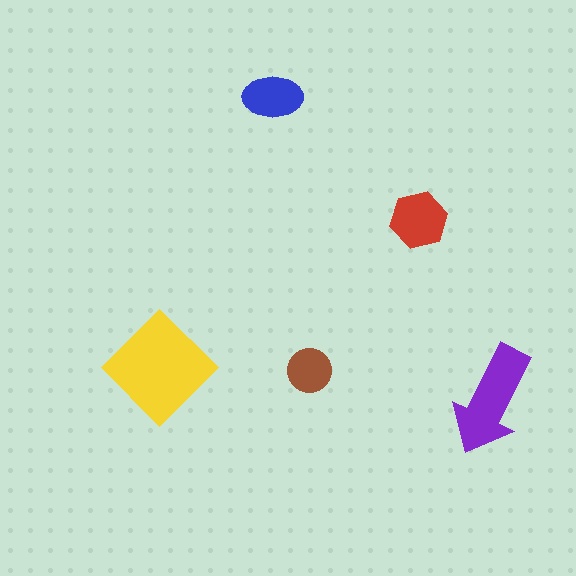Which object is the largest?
The yellow diamond.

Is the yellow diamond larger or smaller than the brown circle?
Larger.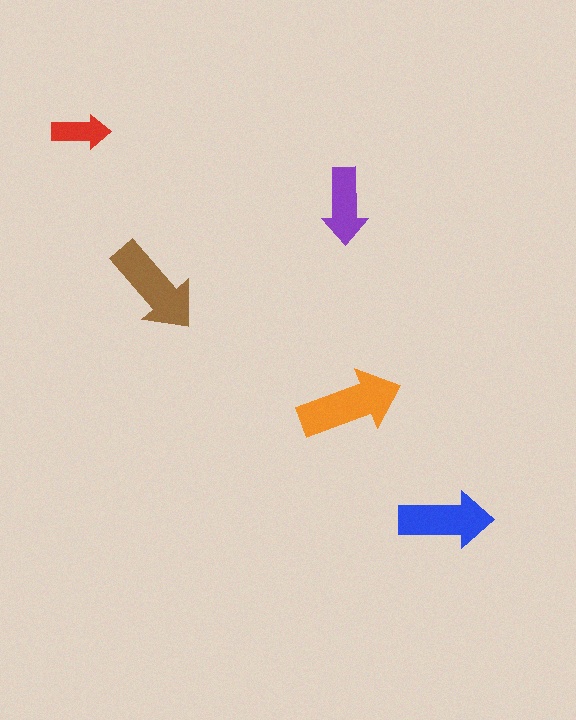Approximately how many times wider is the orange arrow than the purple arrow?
About 1.5 times wider.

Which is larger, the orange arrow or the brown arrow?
The orange one.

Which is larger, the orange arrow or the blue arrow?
The orange one.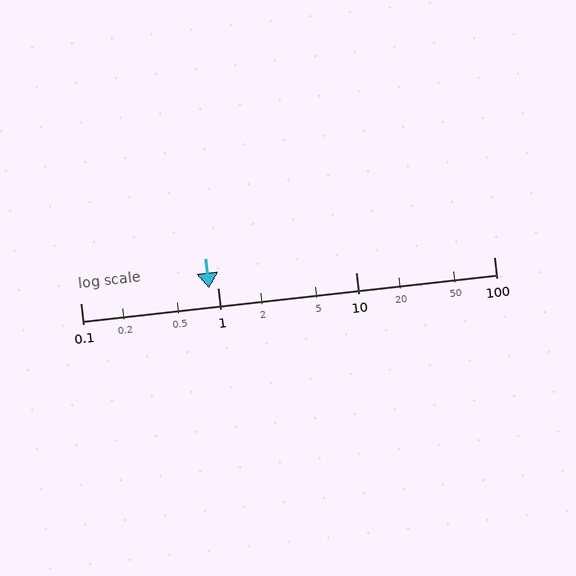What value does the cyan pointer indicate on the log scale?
The pointer indicates approximately 0.86.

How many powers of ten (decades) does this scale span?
The scale spans 3 decades, from 0.1 to 100.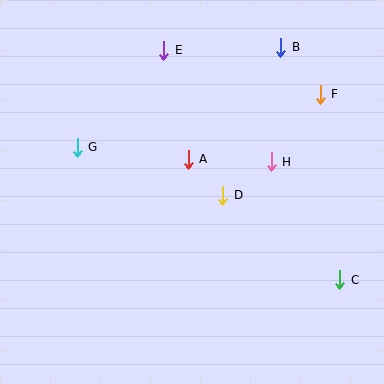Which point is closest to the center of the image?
Point D at (223, 195) is closest to the center.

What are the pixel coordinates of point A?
Point A is at (188, 159).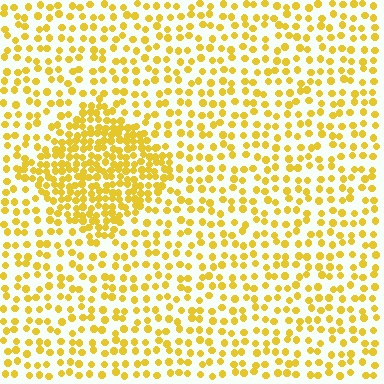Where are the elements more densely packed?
The elements are more densely packed inside the diamond boundary.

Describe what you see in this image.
The image contains small yellow elements arranged at two different densities. A diamond-shaped region is visible where the elements are more densely packed than the surrounding area.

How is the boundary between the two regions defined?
The boundary is defined by a change in element density (approximately 2.2x ratio). All elements are the same color, size, and shape.